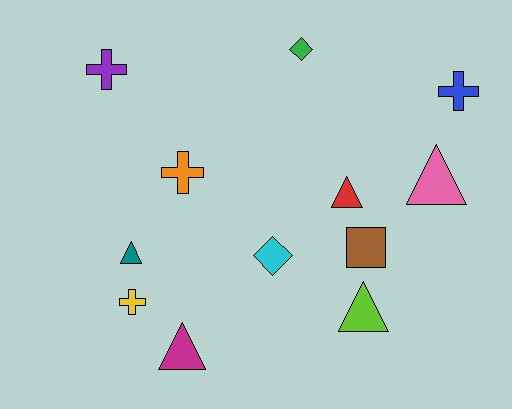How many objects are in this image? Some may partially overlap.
There are 12 objects.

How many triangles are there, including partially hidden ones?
There are 5 triangles.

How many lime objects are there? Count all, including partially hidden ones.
There is 1 lime object.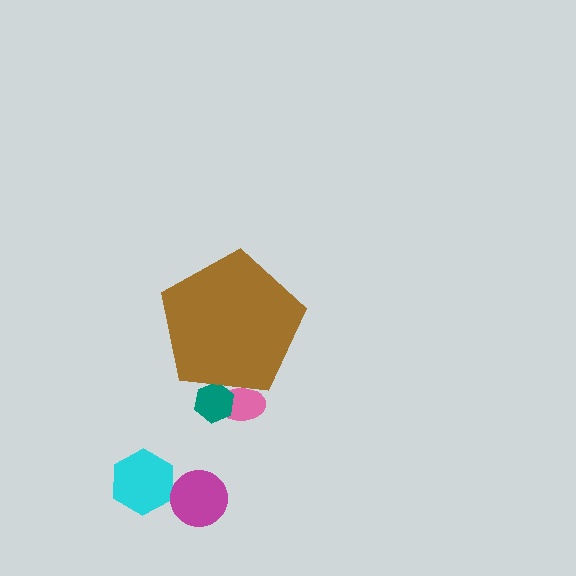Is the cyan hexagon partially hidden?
No, the cyan hexagon is fully visible.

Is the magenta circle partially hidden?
No, the magenta circle is fully visible.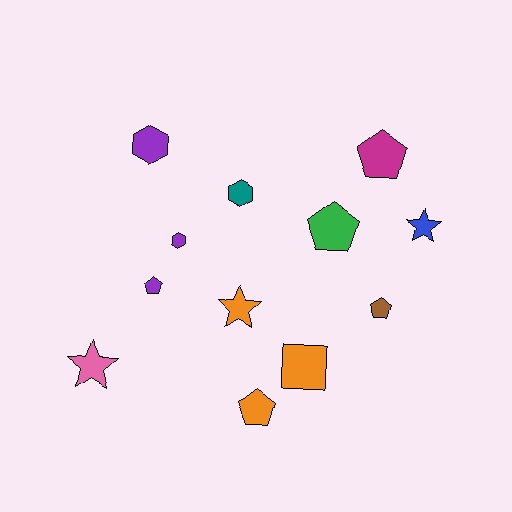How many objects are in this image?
There are 12 objects.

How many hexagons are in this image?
There are 3 hexagons.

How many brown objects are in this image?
There is 1 brown object.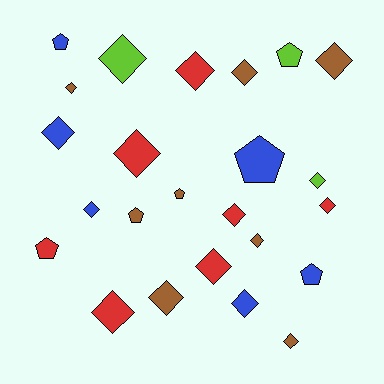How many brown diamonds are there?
There are 6 brown diamonds.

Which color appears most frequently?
Brown, with 8 objects.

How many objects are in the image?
There are 24 objects.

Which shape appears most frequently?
Diamond, with 17 objects.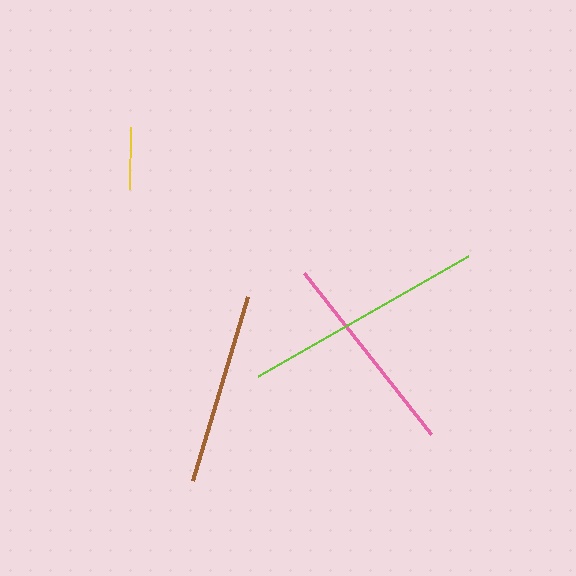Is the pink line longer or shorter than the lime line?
The lime line is longer than the pink line.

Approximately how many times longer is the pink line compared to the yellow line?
The pink line is approximately 3.3 times the length of the yellow line.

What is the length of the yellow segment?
The yellow segment is approximately 62 pixels long.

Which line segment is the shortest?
The yellow line is the shortest at approximately 62 pixels.